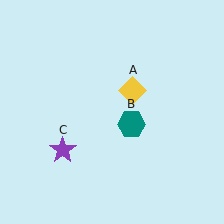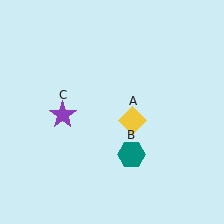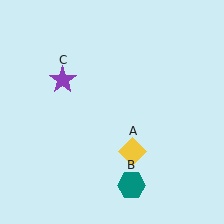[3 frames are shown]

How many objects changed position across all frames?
3 objects changed position: yellow diamond (object A), teal hexagon (object B), purple star (object C).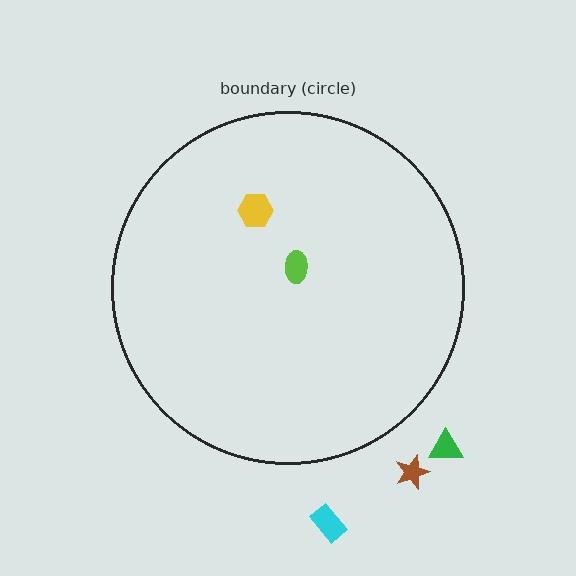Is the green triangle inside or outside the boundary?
Outside.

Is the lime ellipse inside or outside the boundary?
Inside.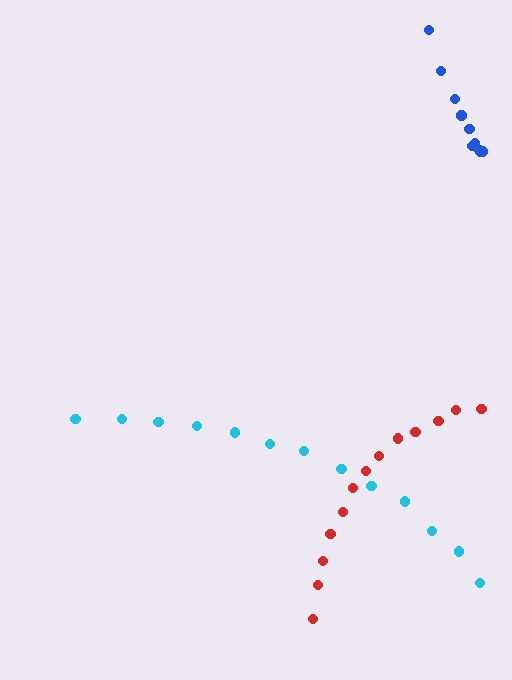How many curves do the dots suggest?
There are 3 distinct paths.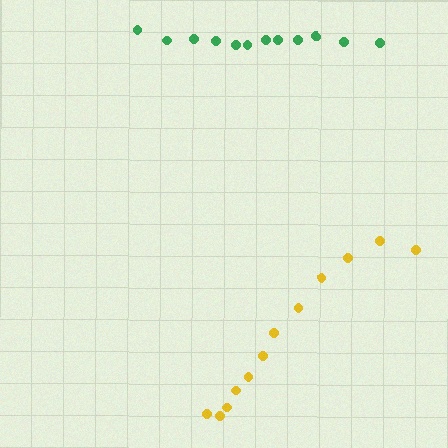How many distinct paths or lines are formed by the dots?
There are 2 distinct paths.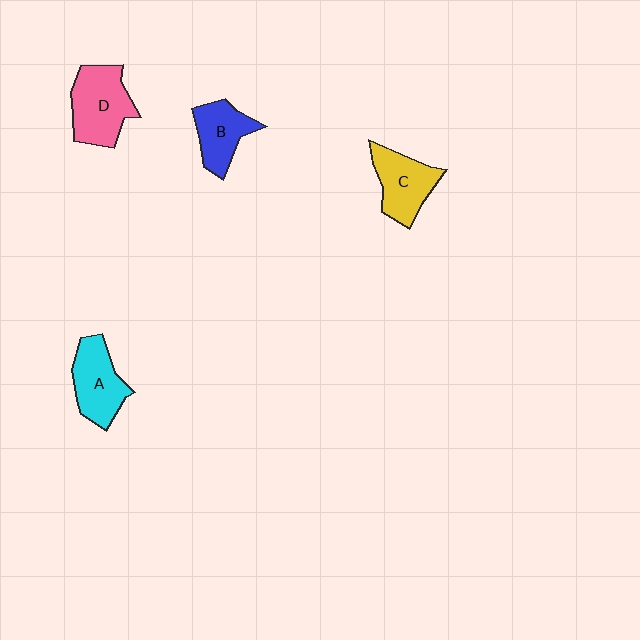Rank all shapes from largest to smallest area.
From largest to smallest: D (pink), A (cyan), C (yellow), B (blue).